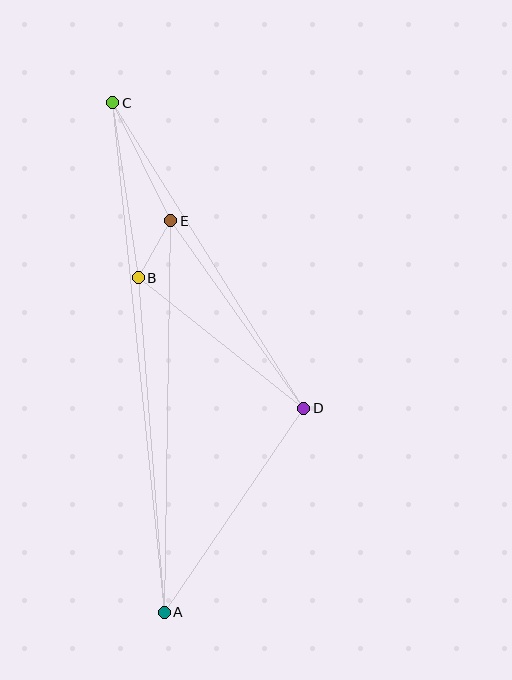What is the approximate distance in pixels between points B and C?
The distance between B and C is approximately 177 pixels.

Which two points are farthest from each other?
Points A and C are farthest from each other.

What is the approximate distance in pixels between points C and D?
The distance between C and D is approximately 360 pixels.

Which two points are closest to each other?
Points B and E are closest to each other.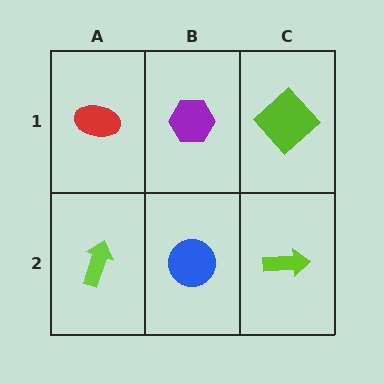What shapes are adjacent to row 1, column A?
A lime arrow (row 2, column A), a purple hexagon (row 1, column B).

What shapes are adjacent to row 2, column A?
A red ellipse (row 1, column A), a blue circle (row 2, column B).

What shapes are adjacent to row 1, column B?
A blue circle (row 2, column B), a red ellipse (row 1, column A), a lime diamond (row 1, column C).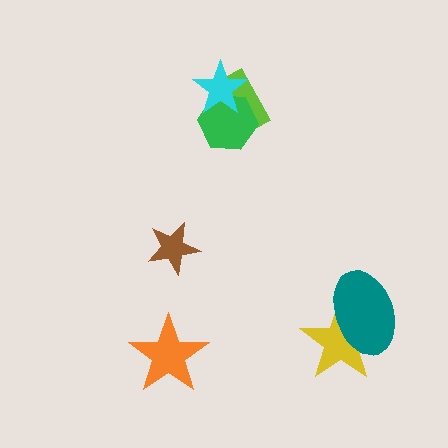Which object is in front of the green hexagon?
The cyan star is in front of the green hexagon.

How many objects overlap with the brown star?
0 objects overlap with the brown star.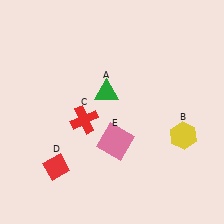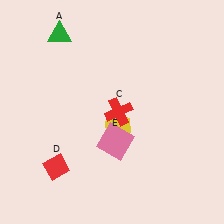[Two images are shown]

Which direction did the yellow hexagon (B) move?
The yellow hexagon (B) moved left.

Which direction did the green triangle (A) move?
The green triangle (A) moved up.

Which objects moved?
The objects that moved are: the green triangle (A), the yellow hexagon (B), the red cross (C).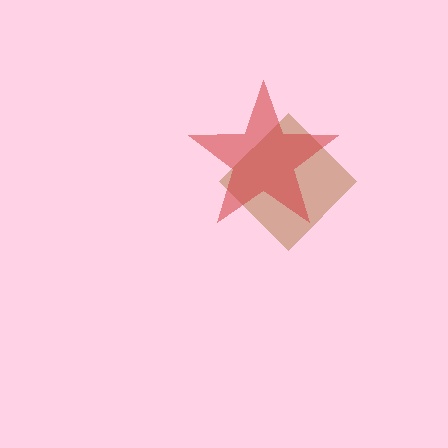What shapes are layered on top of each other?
The layered shapes are: a brown diamond, a red star.